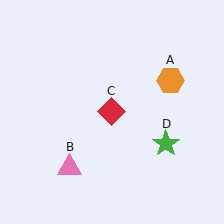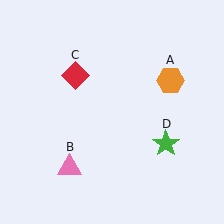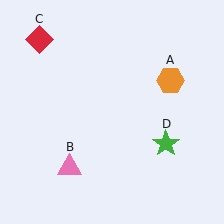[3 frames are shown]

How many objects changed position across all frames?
1 object changed position: red diamond (object C).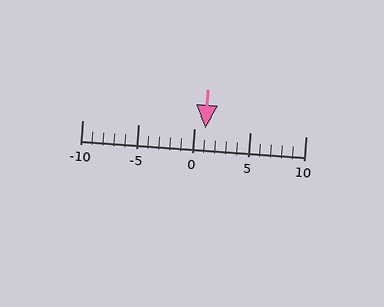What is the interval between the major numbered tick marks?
The major tick marks are spaced 5 units apart.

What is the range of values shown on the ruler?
The ruler shows values from -10 to 10.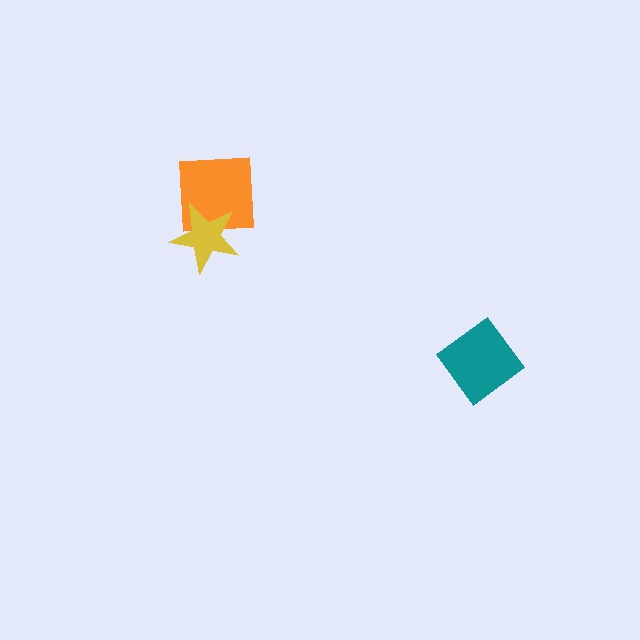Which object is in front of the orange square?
The yellow star is in front of the orange square.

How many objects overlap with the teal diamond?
0 objects overlap with the teal diamond.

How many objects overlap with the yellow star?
1 object overlaps with the yellow star.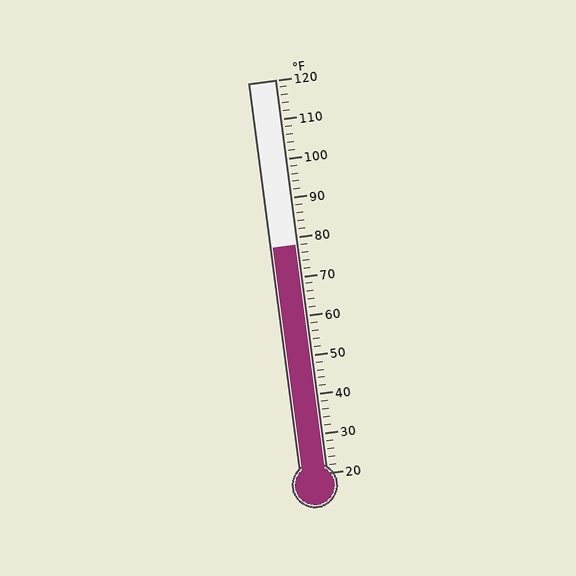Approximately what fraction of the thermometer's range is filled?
The thermometer is filled to approximately 60% of its range.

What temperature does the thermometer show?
The thermometer shows approximately 78°F.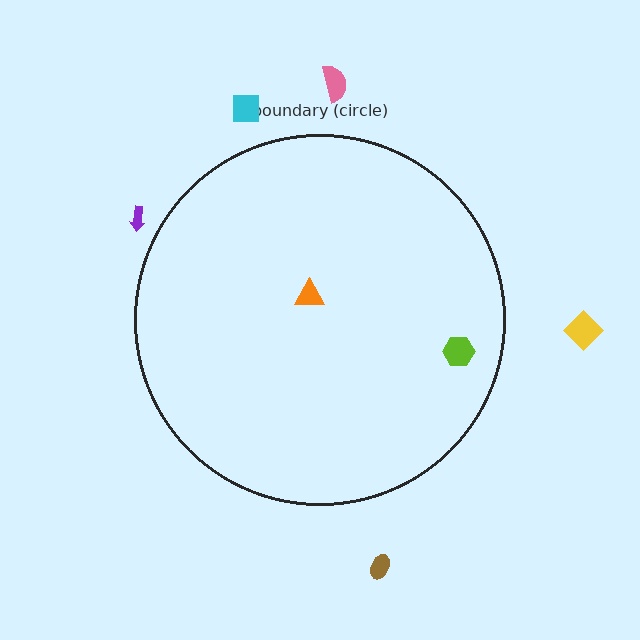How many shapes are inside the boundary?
2 inside, 5 outside.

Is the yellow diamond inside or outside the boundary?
Outside.